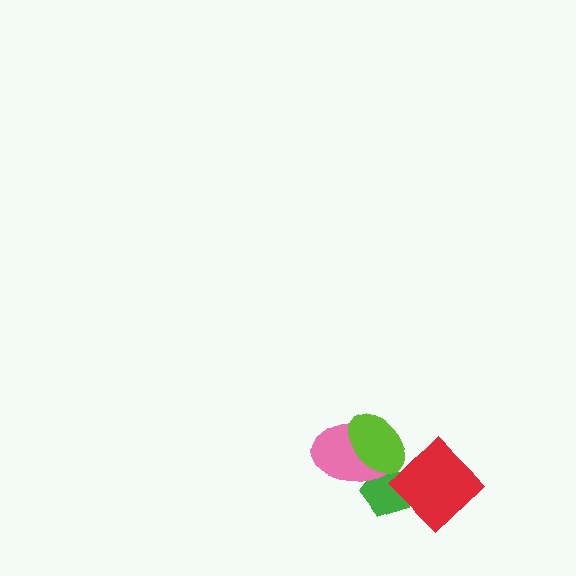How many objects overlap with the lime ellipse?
3 objects overlap with the lime ellipse.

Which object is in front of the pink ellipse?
The lime ellipse is in front of the pink ellipse.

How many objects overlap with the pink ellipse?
2 objects overlap with the pink ellipse.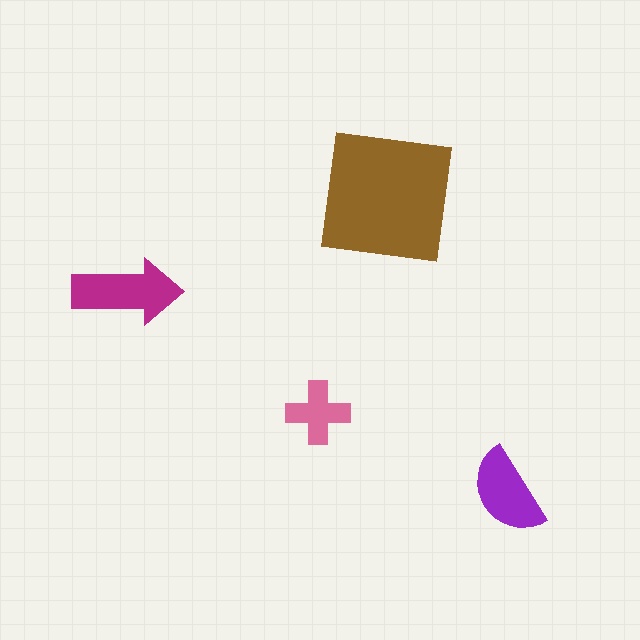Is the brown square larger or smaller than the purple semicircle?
Larger.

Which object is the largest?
The brown square.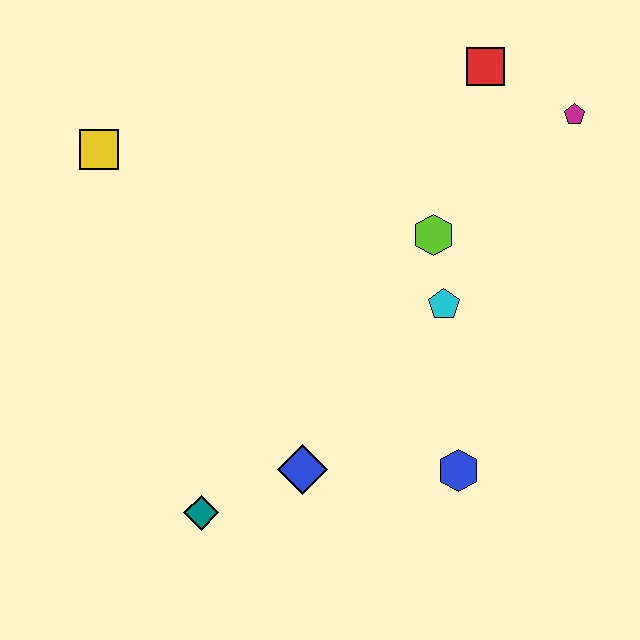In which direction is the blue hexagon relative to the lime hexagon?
The blue hexagon is below the lime hexagon.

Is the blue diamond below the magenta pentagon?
Yes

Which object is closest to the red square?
The magenta pentagon is closest to the red square.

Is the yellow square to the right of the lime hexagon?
No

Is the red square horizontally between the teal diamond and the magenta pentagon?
Yes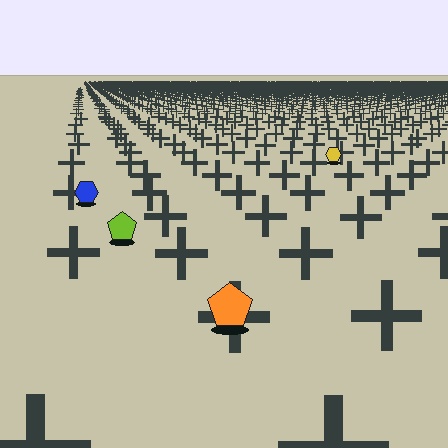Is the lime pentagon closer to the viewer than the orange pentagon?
No. The orange pentagon is closer — you can tell from the texture gradient: the ground texture is coarser near it.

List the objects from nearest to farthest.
From nearest to farthest: the orange pentagon, the lime pentagon, the blue hexagon, the yellow hexagon.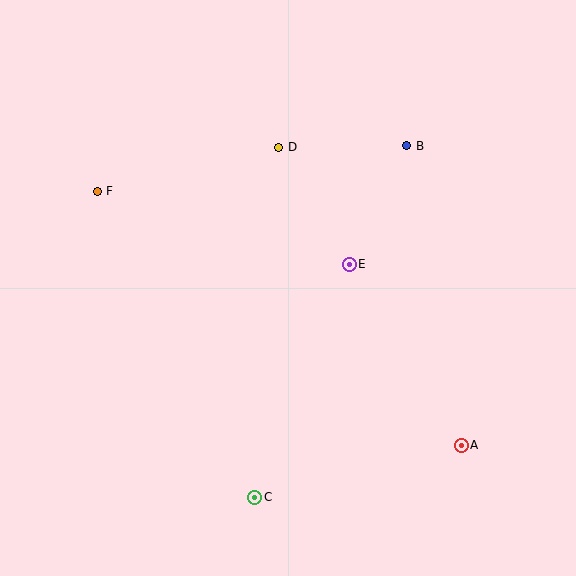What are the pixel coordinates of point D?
Point D is at (279, 147).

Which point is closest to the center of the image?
Point E at (349, 264) is closest to the center.